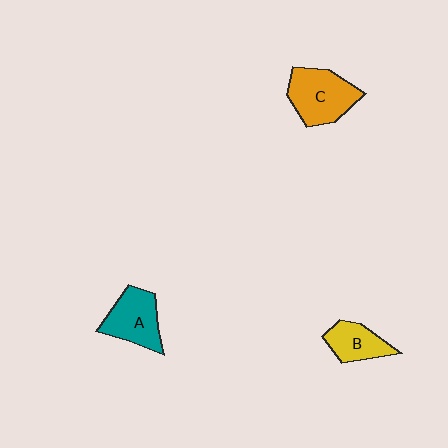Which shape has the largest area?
Shape C (orange).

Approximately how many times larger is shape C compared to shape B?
Approximately 1.6 times.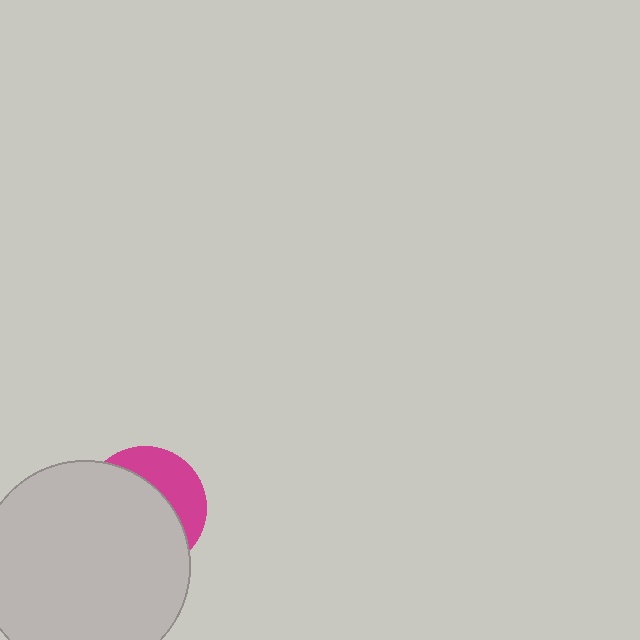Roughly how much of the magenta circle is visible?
A small part of it is visible (roughly 34%).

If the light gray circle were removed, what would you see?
You would see the complete magenta circle.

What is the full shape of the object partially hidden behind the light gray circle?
The partially hidden object is a magenta circle.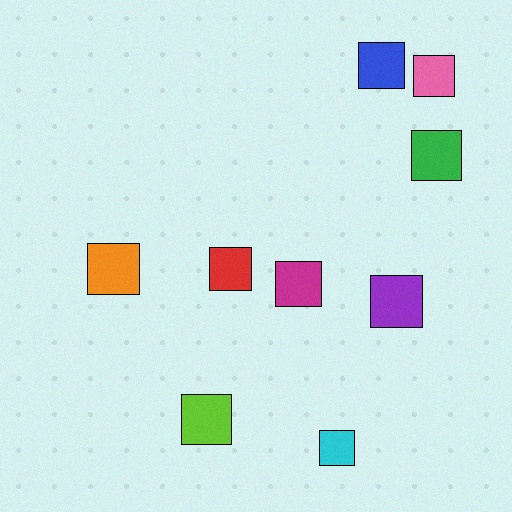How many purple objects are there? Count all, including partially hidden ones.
There is 1 purple object.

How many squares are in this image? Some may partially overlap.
There are 9 squares.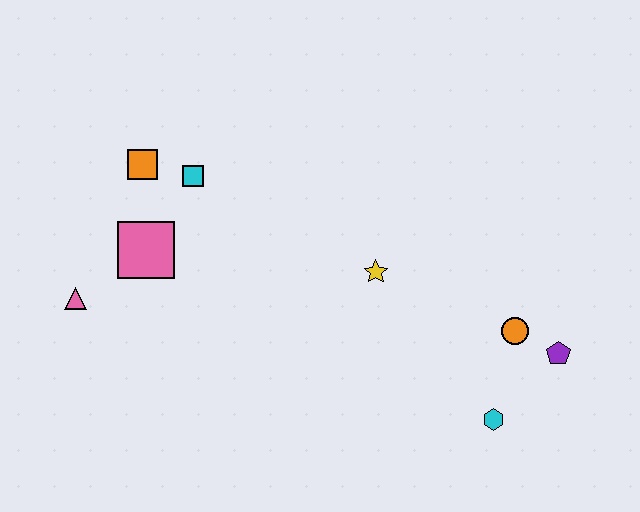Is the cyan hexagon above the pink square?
No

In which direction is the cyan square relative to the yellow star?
The cyan square is to the left of the yellow star.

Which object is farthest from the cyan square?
The purple pentagon is farthest from the cyan square.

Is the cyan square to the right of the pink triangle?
Yes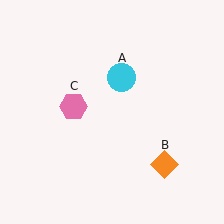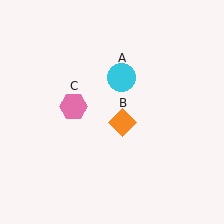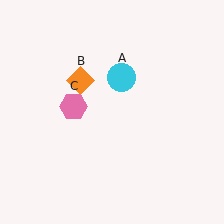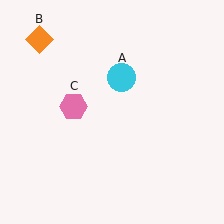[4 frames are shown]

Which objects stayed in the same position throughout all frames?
Cyan circle (object A) and pink hexagon (object C) remained stationary.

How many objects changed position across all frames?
1 object changed position: orange diamond (object B).